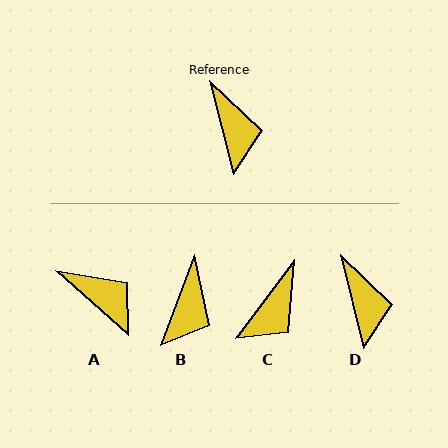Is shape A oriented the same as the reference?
No, it is off by about 35 degrees.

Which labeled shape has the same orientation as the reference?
D.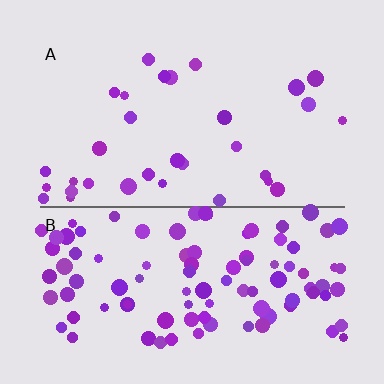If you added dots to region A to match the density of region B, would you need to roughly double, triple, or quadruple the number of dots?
Approximately triple.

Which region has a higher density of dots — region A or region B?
B (the bottom).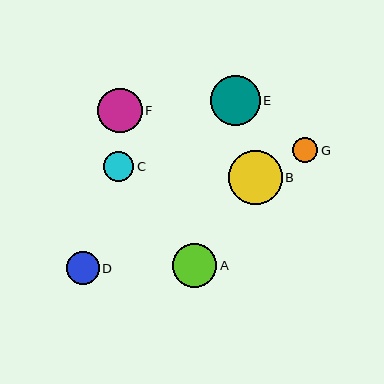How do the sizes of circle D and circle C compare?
Circle D and circle C are approximately the same size.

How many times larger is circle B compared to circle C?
Circle B is approximately 1.8 times the size of circle C.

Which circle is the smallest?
Circle G is the smallest with a size of approximately 25 pixels.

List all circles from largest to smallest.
From largest to smallest: B, E, F, A, D, C, G.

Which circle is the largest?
Circle B is the largest with a size of approximately 53 pixels.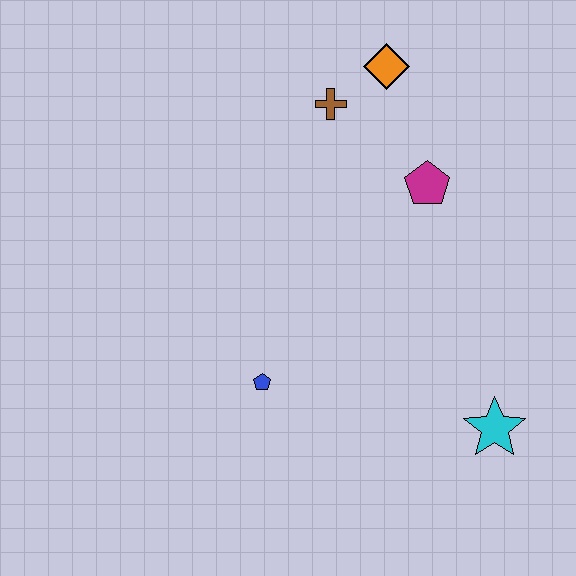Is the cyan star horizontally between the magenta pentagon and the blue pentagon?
No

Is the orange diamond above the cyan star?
Yes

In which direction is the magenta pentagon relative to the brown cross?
The magenta pentagon is to the right of the brown cross.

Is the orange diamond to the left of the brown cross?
No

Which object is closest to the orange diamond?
The brown cross is closest to the orange diamond.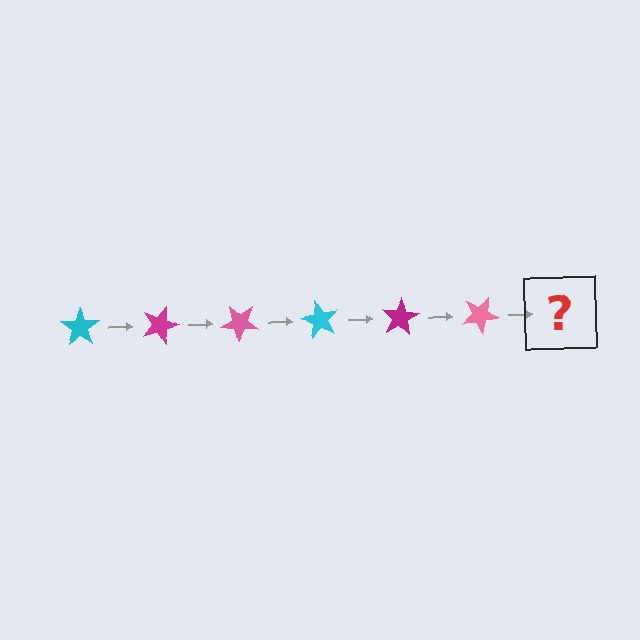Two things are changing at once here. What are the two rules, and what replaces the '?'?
The two rules are that it rotates 20 degrees each step and the color cycles through cyan, magenta, and pink. The '?' should be a cyan star, rotated 120 degrees from the start.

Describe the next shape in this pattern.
It should be a cyan star, rotated 120 degrees from the start.